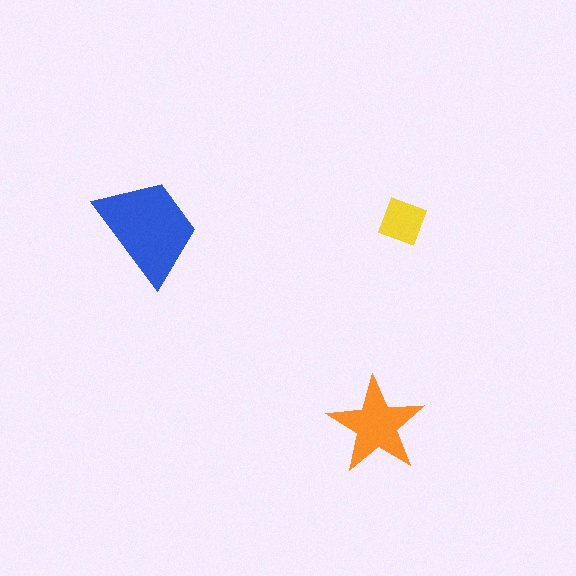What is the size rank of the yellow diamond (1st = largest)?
3rd.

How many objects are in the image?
There are 3 objects in the image.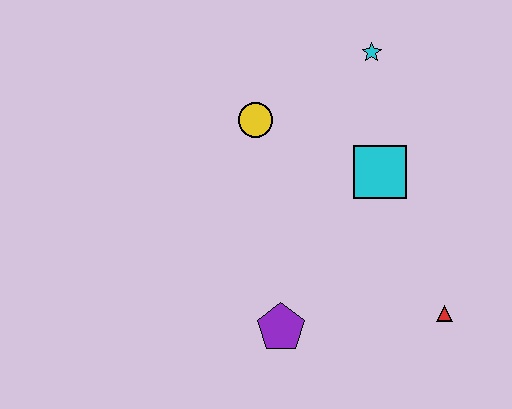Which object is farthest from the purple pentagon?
The cyan star is farthest from the purple pentagon.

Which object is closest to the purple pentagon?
The red triangle is closest to the purple pentagon.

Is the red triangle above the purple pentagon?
Yes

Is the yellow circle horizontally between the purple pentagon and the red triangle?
No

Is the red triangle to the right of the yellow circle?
Yes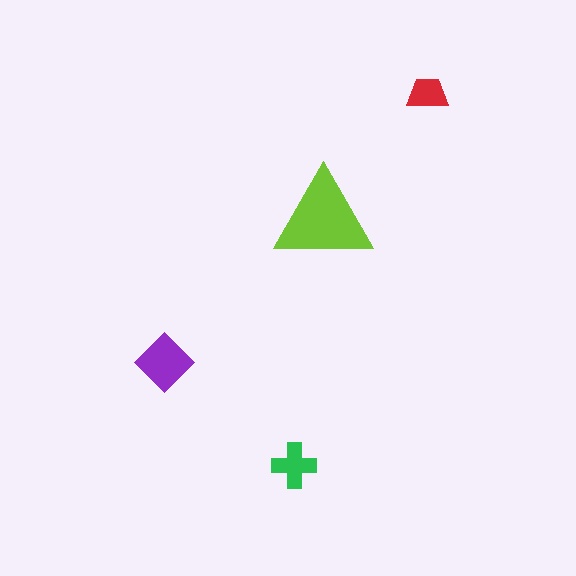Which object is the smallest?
The red trapezoid.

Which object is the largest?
The lime triangle.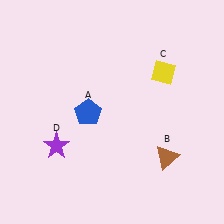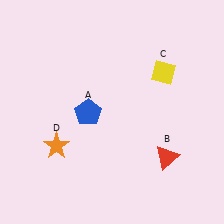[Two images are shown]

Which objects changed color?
B changed from brown to red. D changed from purple to orange.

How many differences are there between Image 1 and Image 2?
There are 2 differences between the two images.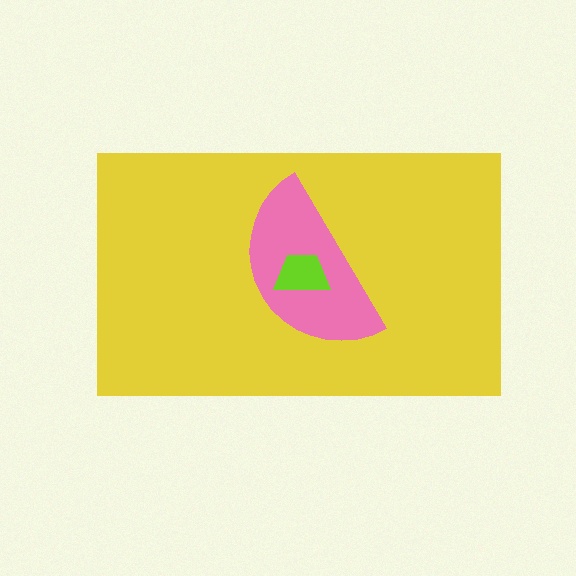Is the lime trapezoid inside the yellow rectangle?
Yes.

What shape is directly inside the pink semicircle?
The lime trapezoid.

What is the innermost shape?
The lime trapezoid.